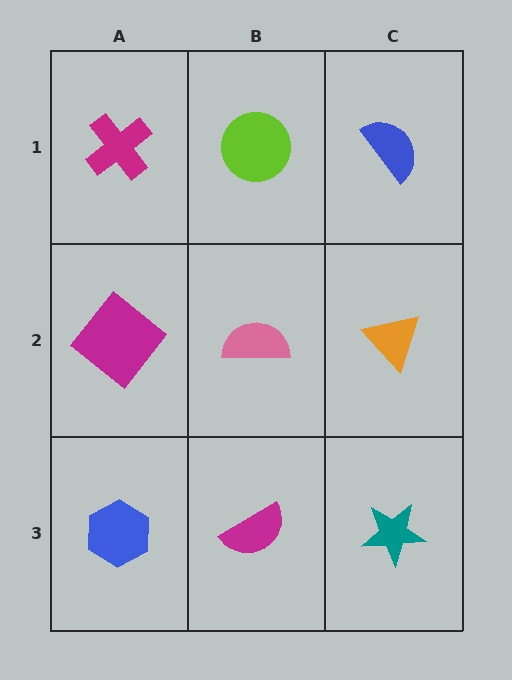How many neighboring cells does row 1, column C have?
2.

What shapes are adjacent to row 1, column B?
A pink semicircle (row 2, column B), a magenta cross (row 1, column A), a blue semicircle (row 1, column C).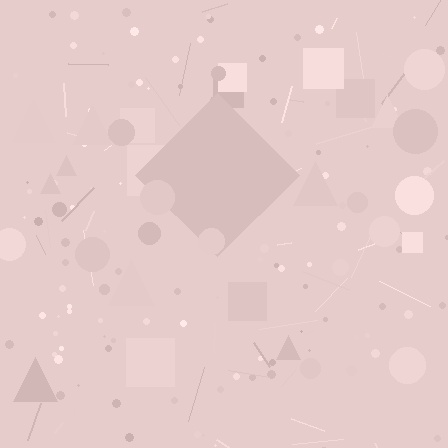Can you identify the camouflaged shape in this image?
The camouflaged shape is a diamond.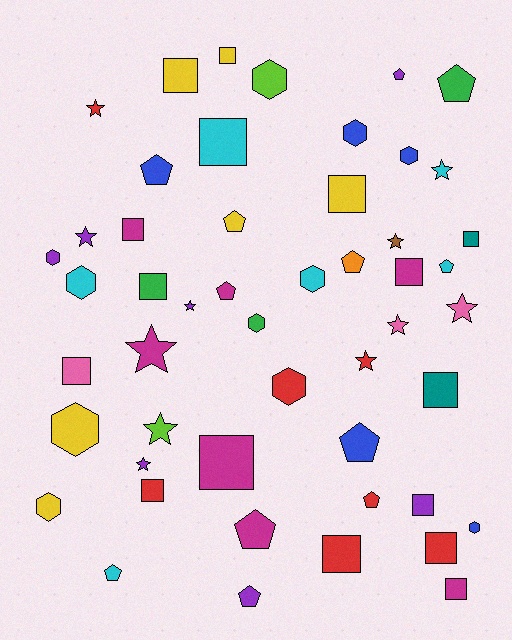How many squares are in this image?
There are 16 squares.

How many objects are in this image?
There are 50 objects.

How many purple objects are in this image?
There are 7 purple objects.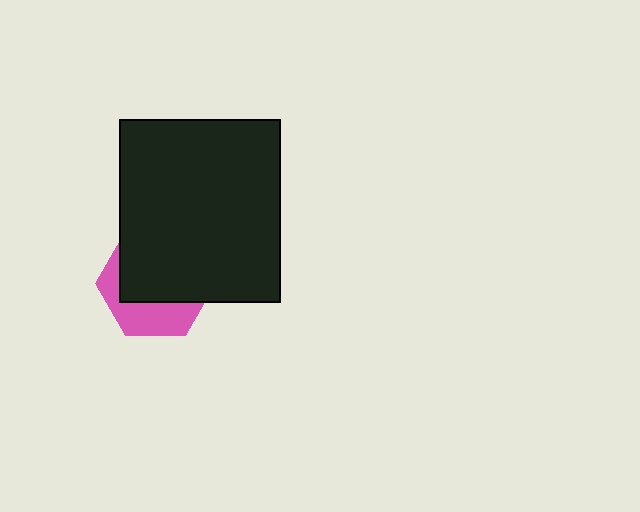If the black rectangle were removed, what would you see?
You would see the complete pink hexagon.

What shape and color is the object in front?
The object in front is a black rectangle.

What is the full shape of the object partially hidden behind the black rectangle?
The partially hidden object is a pink hexagon.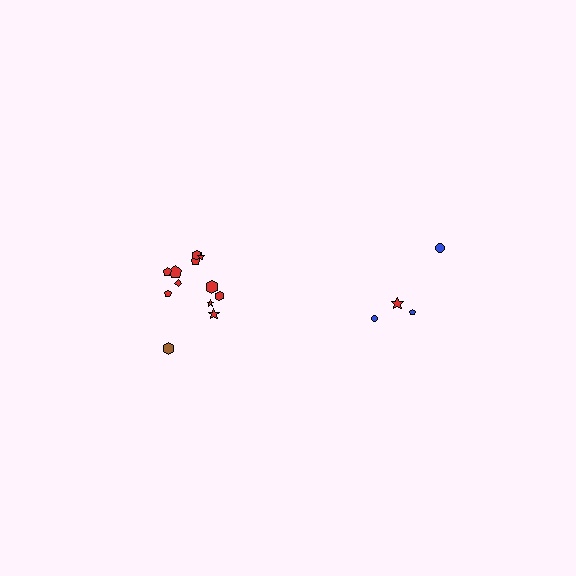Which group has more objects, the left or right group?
The left group.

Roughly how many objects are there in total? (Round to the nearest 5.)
Roughly 15 objects in total.